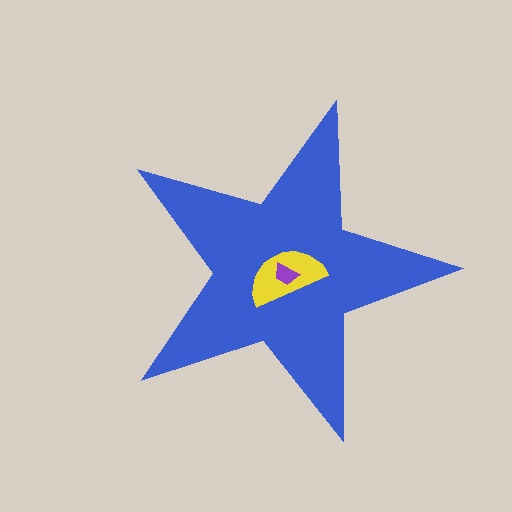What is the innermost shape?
The purple trapezoid.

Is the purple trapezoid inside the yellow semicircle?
Yes.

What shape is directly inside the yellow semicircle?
The purple trapezoid.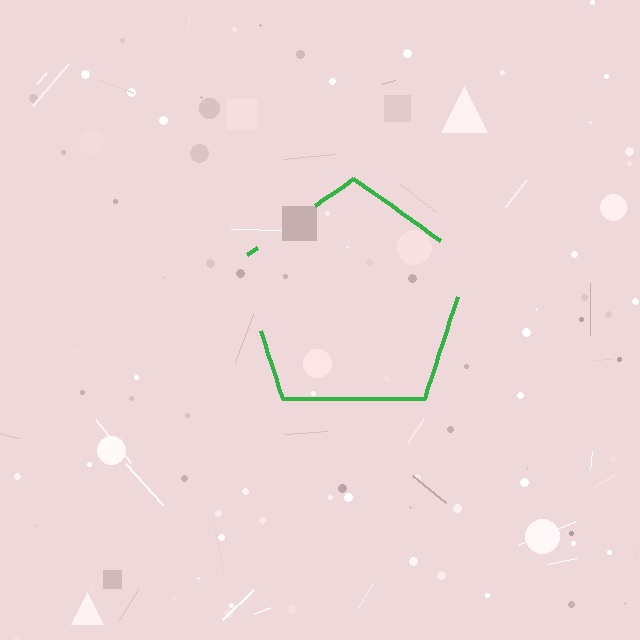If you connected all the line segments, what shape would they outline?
They would outline a pentagon.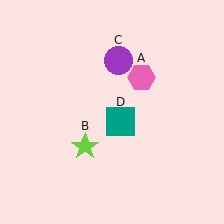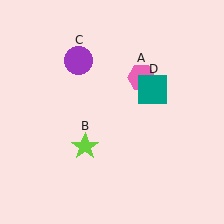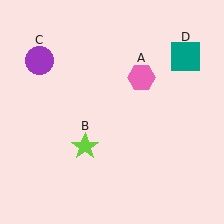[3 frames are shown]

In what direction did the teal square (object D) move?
The teal square (object D) moved up and to the right.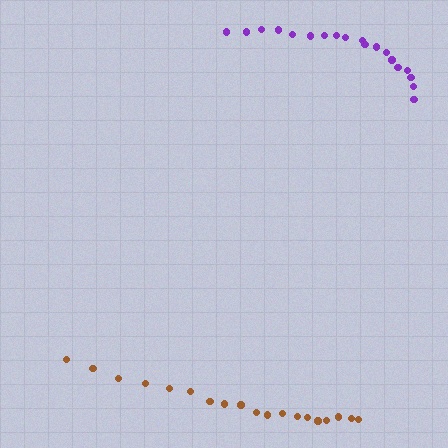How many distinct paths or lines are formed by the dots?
There are 2 distinct paths.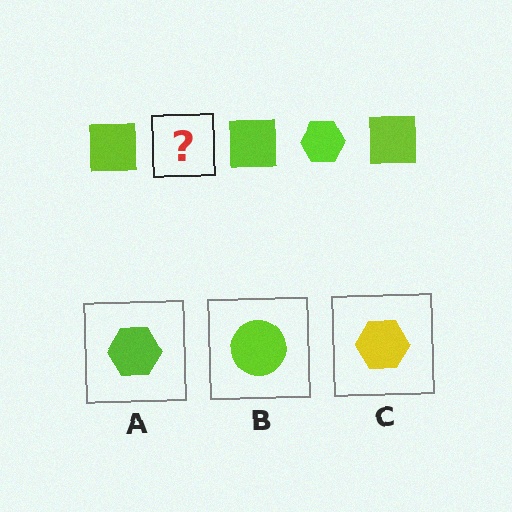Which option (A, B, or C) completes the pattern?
A.